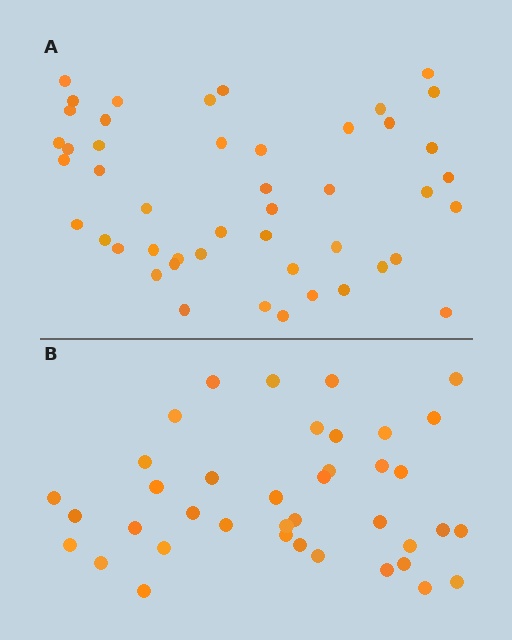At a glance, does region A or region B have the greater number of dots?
Region A (the top region) has more dots.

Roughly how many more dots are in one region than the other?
Region A has roughly 8 or so more dots than region B.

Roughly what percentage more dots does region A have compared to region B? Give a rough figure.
About 20% more.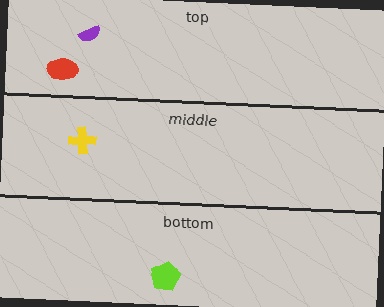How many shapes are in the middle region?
1.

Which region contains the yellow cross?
The middle region.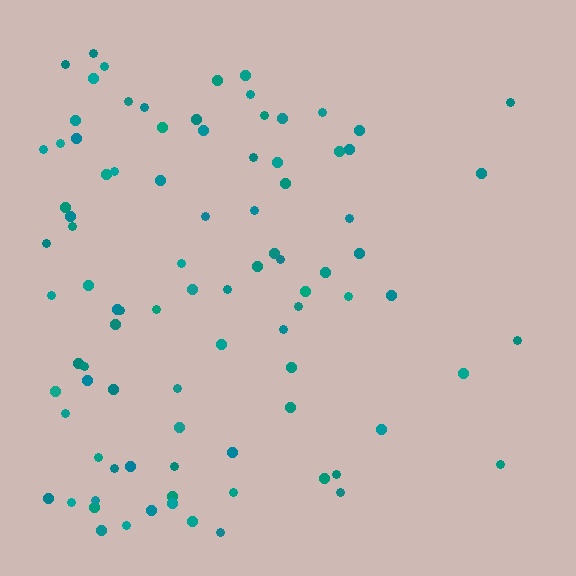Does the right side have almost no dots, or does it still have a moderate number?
Still a moderate number, just noticeably fewer than the left.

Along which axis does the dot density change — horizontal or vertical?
Horizontal.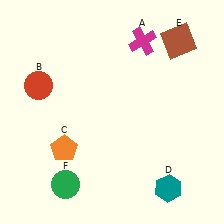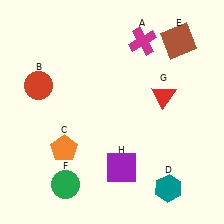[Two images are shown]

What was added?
A red triangle (G), a purple square (H) were added in Image 2.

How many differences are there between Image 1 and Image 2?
There are 2 differences between the two images.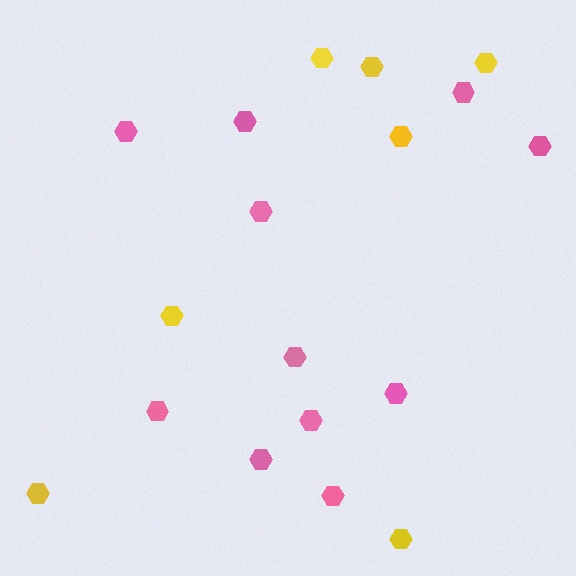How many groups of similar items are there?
There are 2 groups: one group of pink hexagons (11) and one group of yellow hexagons (7).